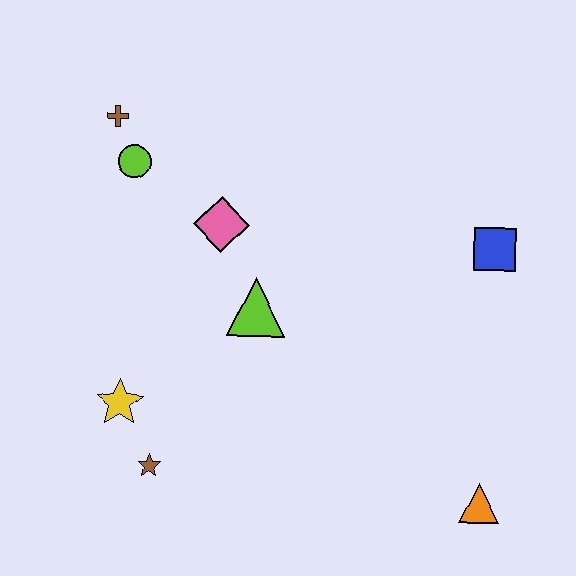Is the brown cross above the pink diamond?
Yes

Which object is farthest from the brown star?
The blue square is farthest from the brown star.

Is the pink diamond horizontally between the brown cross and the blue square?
Yes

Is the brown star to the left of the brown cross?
No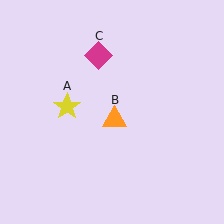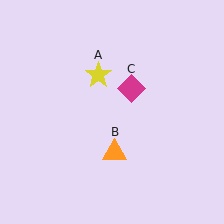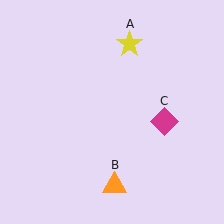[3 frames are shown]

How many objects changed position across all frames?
3 objects changed position: yellow star (object A), orange triangle (object B), magenta diamond (object C).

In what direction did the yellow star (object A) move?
The yellow star (object A) moved up and to the right.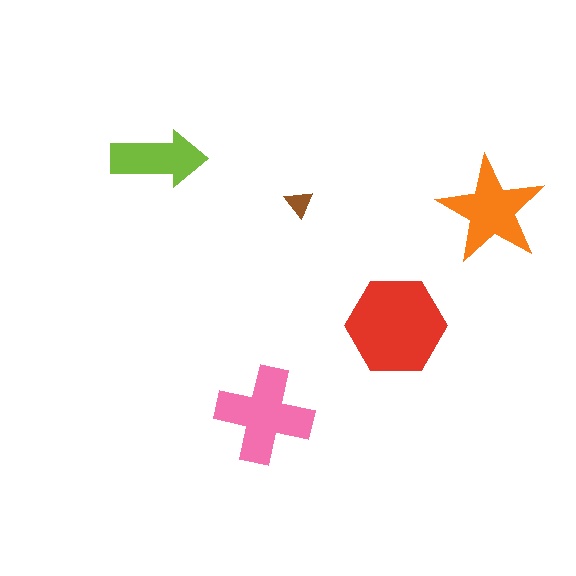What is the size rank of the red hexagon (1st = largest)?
1st.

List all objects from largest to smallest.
The red hexagon, the pink cross, the orange star, the lime arrow, the brown triangle.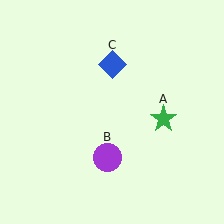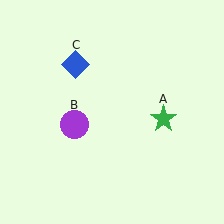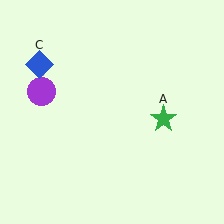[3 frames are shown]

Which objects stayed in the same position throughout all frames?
Green star (object A) remained stationary.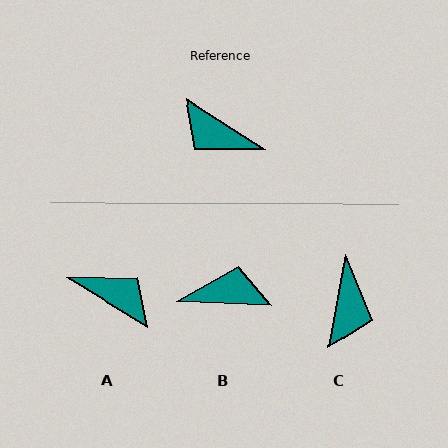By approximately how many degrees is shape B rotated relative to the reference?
Approximately 150 degrees clockwise.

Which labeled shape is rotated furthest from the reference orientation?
A, about 179 degrees away.